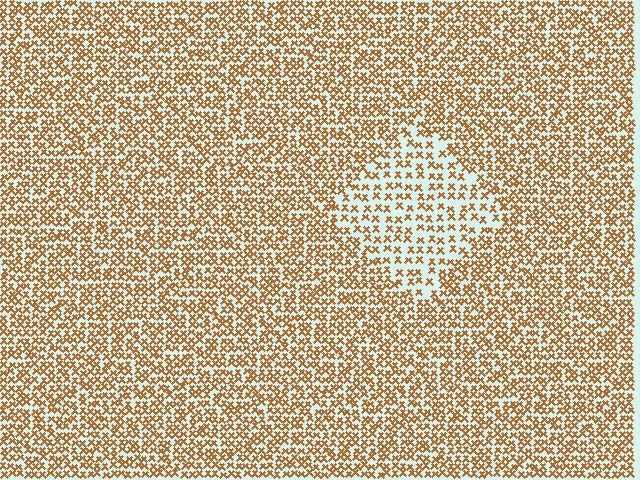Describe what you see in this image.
The image contains small brown elements arranged at two different densities. A diamond-shaped region is visible where the elements are less densely packed than the surrounding area.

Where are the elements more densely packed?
The elements are more densely packed outside the diamond boundary.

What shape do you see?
I see a diamond.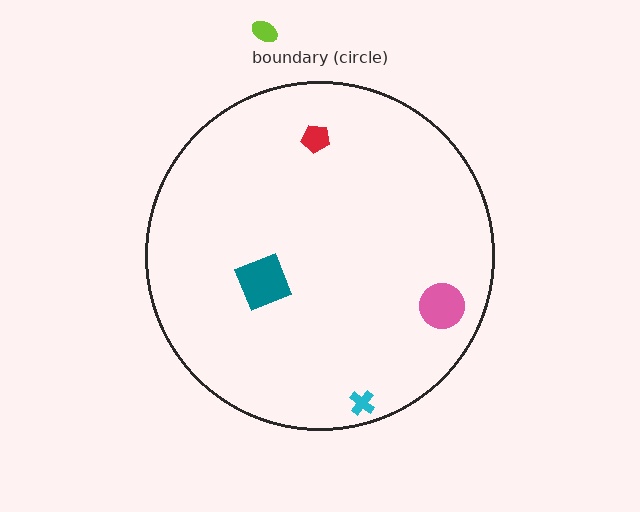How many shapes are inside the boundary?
4 inside, 1 outside.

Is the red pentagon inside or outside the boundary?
Inside.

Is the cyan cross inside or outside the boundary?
Inside.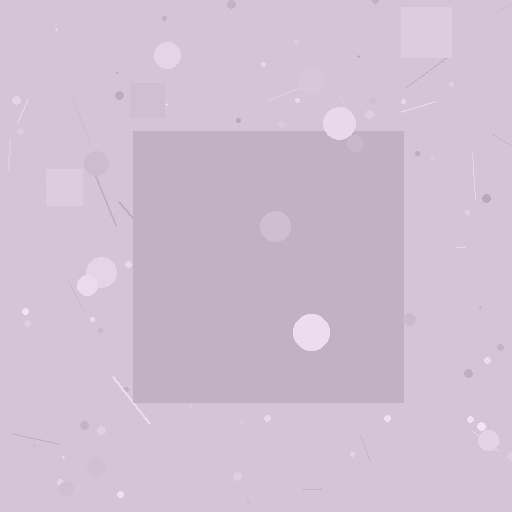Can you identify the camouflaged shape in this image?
The camouflaged shape is a square.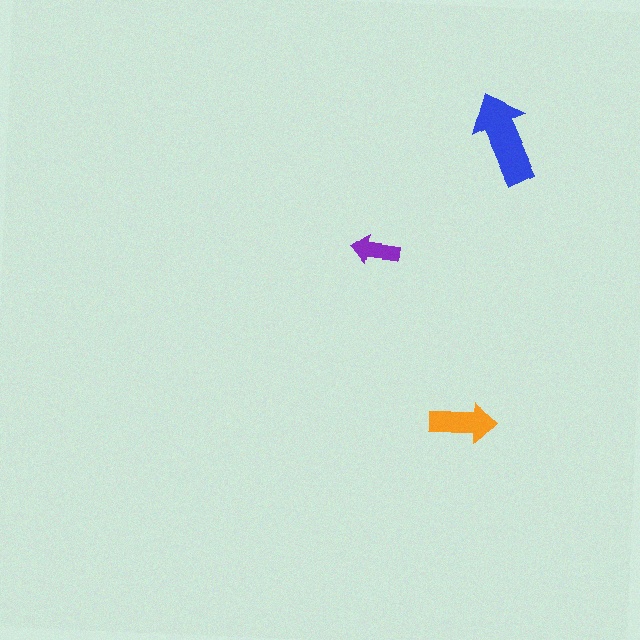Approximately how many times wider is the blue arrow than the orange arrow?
About 1.5 times wider.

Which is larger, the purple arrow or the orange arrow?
The orange one.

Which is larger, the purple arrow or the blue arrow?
The blue one.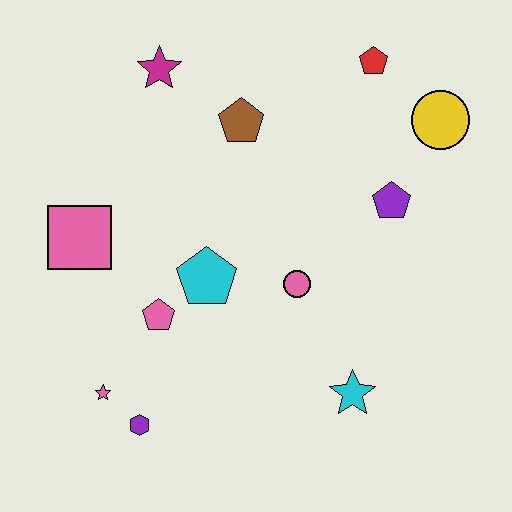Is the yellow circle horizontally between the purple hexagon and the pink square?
No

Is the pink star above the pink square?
No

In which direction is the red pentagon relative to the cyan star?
The red pentagon is above the cyan star.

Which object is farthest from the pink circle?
The magenta star is farthest from the pink circle.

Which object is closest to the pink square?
The pink pentagon is closest to the pink square.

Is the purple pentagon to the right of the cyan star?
Yes